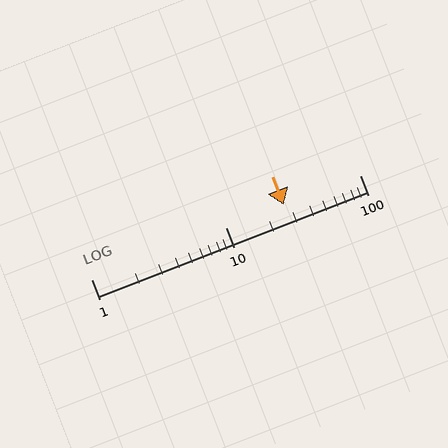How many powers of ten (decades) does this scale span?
The scale spans 2 decades, from 1 to 100.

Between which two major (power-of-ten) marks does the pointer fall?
The pointer is between 10 and 100.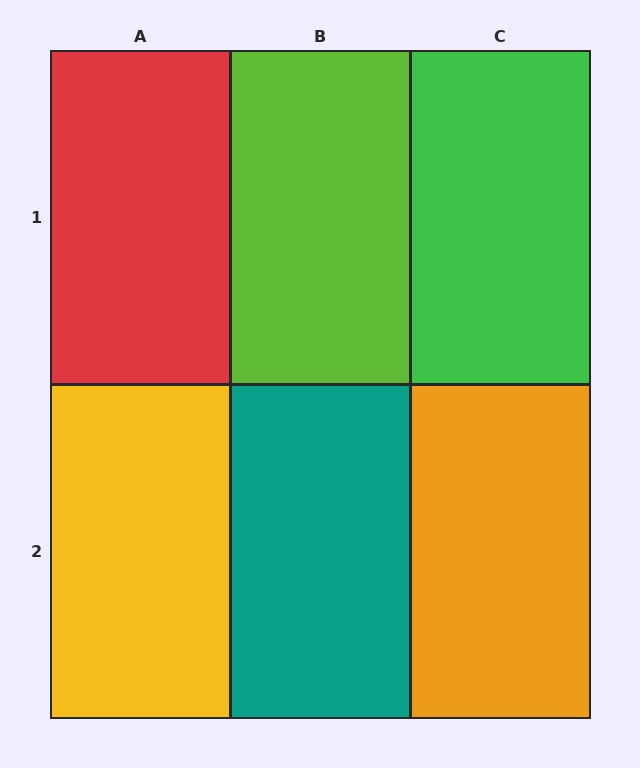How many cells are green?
1 cell is green.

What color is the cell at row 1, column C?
Green.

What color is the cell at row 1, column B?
Lime.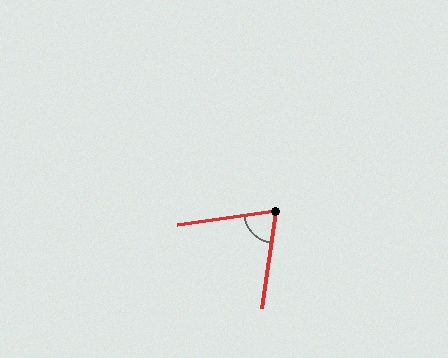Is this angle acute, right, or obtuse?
It is acute.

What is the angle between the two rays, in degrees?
Approximately 74 degrees.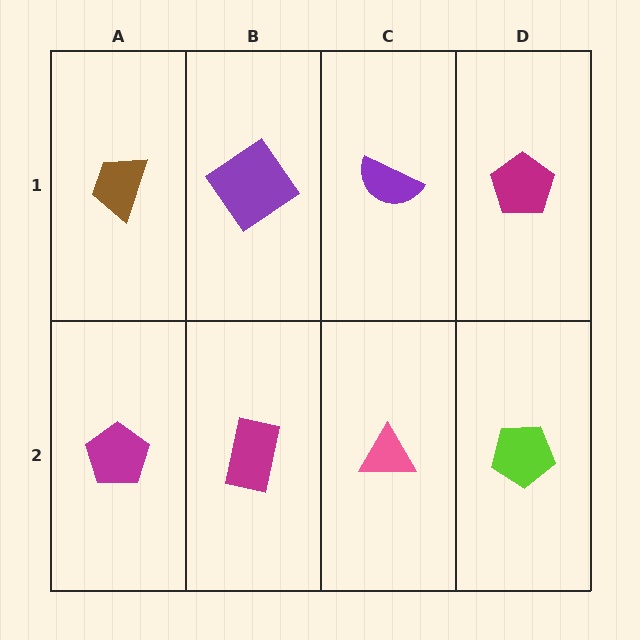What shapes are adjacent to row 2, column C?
A purple semicircle (row 1, column C), a magenta rectangle (row 2, column B), a lime pentagon (row 2, column D).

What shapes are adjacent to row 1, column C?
A pink triangle (row 2, column C), a purple diamond (row 1, column B), a magenta pentagon (row 1, column D).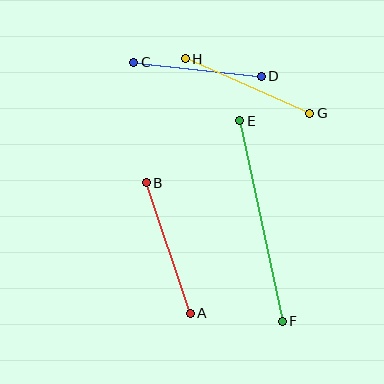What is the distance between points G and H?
The distance is approximately 136 pixels.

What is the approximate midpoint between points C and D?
The midpoint is at approximately (198, 69) pixels.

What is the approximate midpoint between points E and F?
The midpoint is at approximately (261, 221) pixels.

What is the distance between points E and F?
The distance is approximately 205 pixels.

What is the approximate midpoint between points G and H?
The midpoint is at approximately (248, 86) pixels.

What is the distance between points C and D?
The distance is approximately 128 pixels.